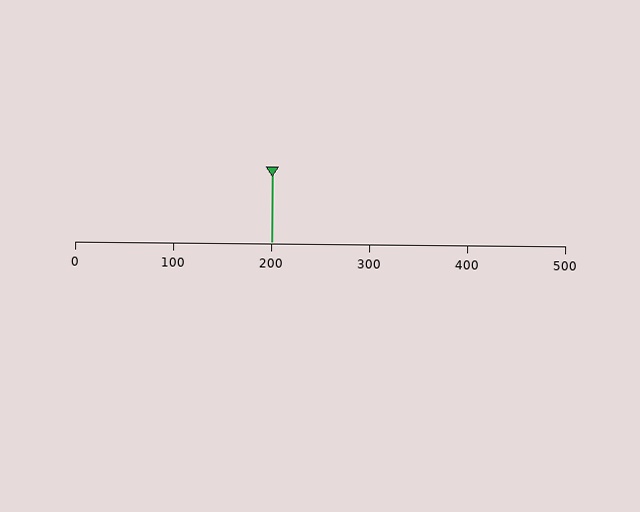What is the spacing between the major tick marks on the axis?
The major ticks are spaced 100 apart.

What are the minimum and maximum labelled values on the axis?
The axis runs from 0 to 500.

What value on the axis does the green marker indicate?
The marker indicates approximately 200.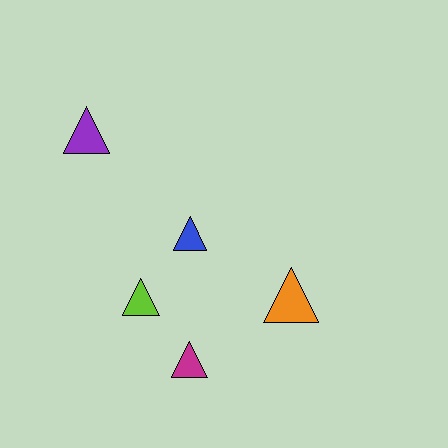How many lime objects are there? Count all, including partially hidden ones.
There is 1 lime object.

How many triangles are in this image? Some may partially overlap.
There are 5 triangles.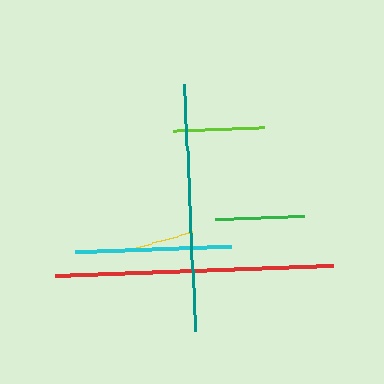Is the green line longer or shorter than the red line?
The red line is longer than the green line.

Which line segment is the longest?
The red line is the longest at approximately 278 pixels.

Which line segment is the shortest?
The yellow line is the shortest at approximately 70 pixels.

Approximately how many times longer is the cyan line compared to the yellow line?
The cyan line is approximately 2.2 times the length of the yellow line.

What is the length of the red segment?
The red segment is approximately 278 pixels long.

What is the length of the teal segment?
The teal segment is approximately 247 pixels long.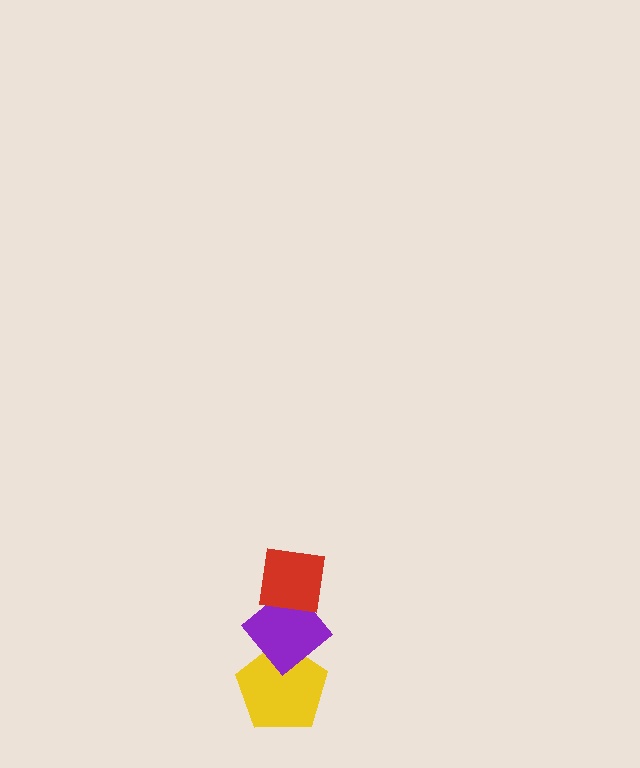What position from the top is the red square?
The red square is 1st from the top.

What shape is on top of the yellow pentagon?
The purple diamond is on top of the yellow pentagon.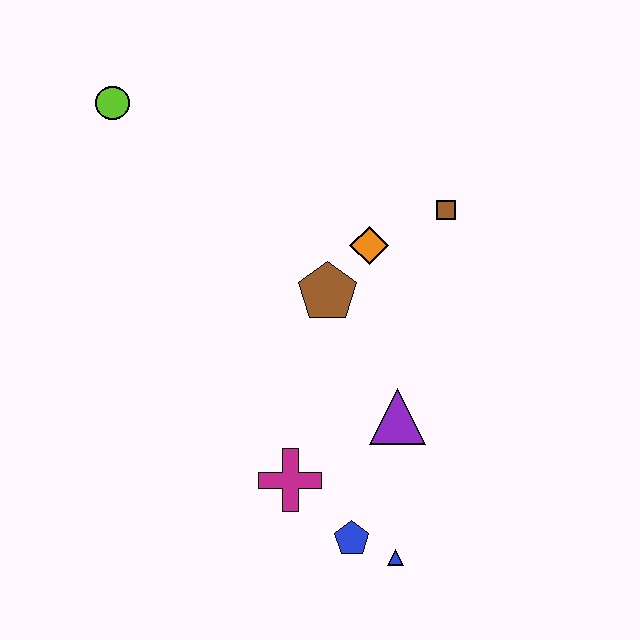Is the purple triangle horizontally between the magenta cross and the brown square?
Yes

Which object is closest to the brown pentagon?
The orange diamond is closest to the brown pentagon.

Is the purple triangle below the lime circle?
Yes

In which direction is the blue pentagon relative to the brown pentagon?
The blue pentagon is below the brown pentagon.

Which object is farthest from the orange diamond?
The blue triangle is farthest from the orange diamond.